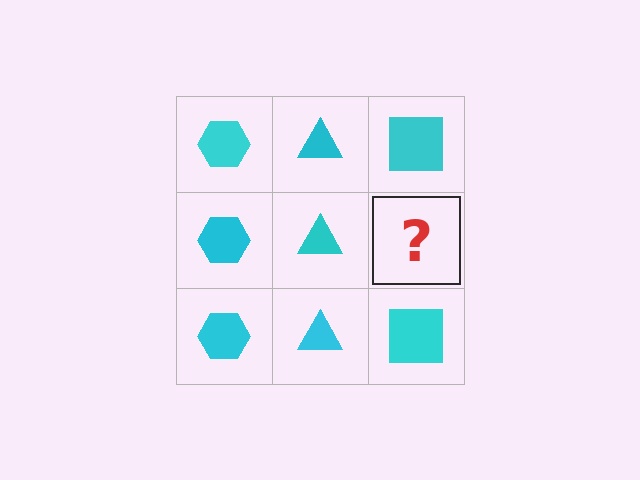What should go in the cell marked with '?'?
The missing cell should contain a cyan square.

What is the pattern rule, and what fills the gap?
The rule is that each column has a consistent shape. The gap should be filled with a cyan square.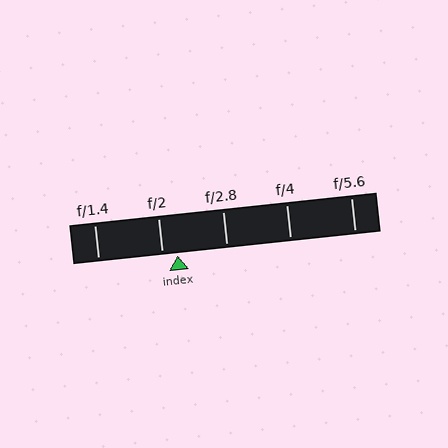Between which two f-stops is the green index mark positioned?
The index mark is between f/2 and f/2.8.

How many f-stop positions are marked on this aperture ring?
There are 5 f-stop positions marked.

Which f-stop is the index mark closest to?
The index mark is closest to f/2.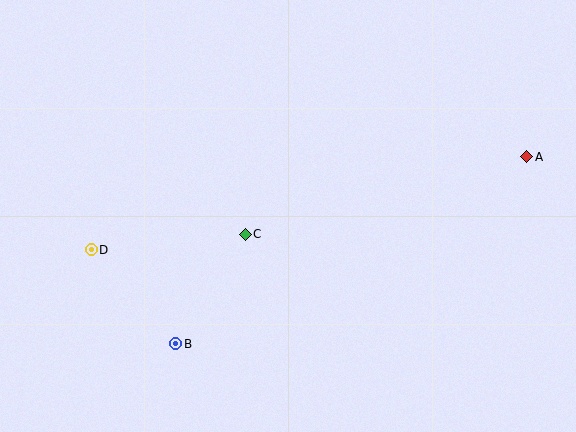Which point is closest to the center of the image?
Point C at (245, 234) is closest to the center.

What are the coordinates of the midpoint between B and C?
The midpoint between B and C is at (211, 289).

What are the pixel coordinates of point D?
Point D is at (91, 250).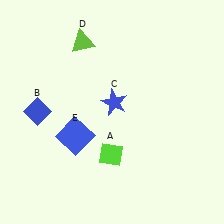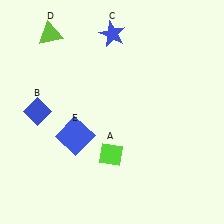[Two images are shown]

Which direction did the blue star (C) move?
The blue star (C) moved up.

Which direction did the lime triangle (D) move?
The lime triangle (D) moved left.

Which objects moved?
The objects that moved are: the blue star (C), the lime triangle (D).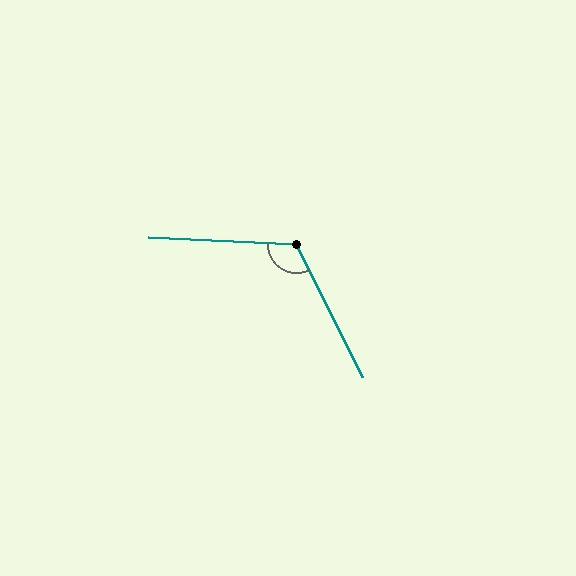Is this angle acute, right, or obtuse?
It is obtuse.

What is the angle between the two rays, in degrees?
Approximately 119 degrees.